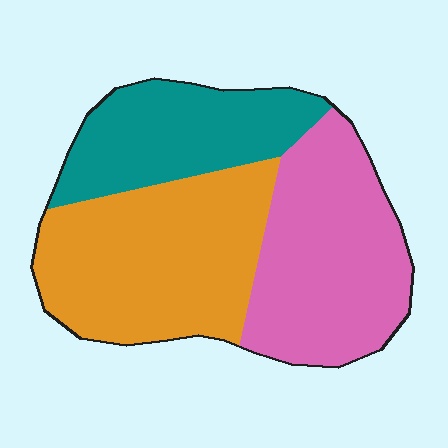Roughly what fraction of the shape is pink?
Pink takes up between a third and a half of the shape.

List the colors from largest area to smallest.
From largest to smallest: orange, pink, teal.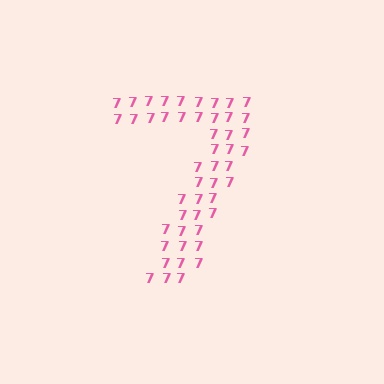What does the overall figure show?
The overall figure shows the digit 7.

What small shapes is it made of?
It is made of small digit 7's.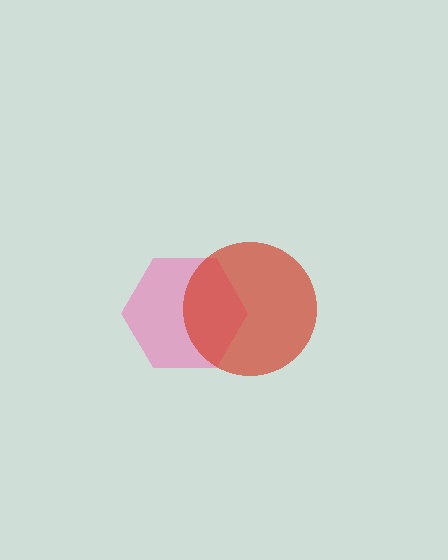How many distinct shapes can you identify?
There are 2 distinct shapes: a pink hexagon, a red circle.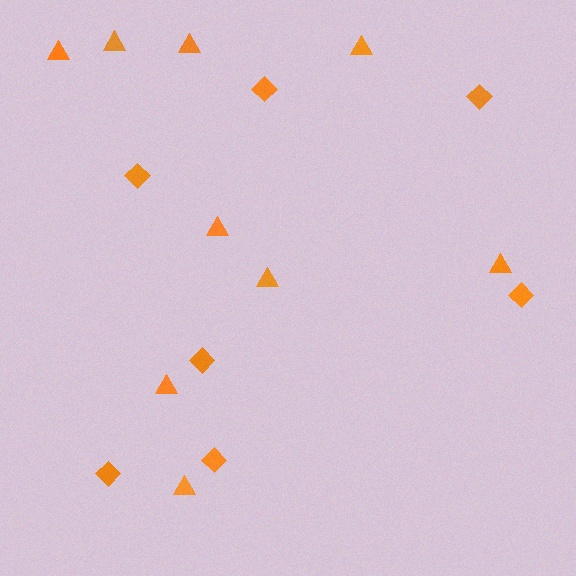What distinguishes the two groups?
There are 2 groups: one group of diamonds (7) and one group of triangles (9).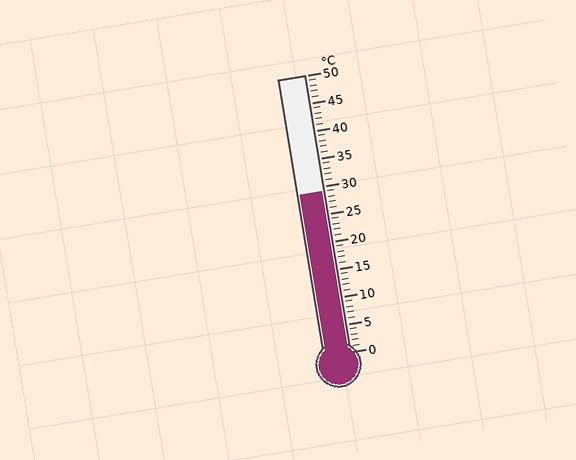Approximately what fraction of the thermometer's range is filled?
The thermometer is filled to approximately 60% of its range.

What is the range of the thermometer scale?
The thermometer scale ranges from 0°C to 50°C.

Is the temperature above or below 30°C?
The temperature is below 30°C.